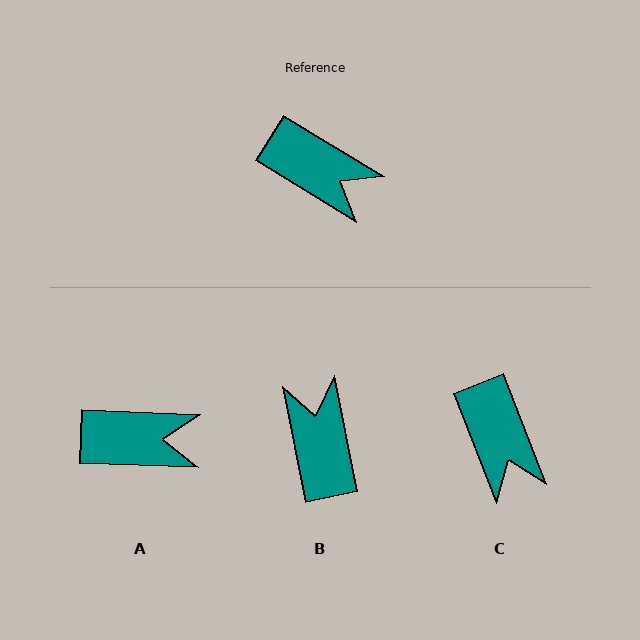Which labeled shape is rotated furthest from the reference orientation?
B, about 133 degrees away.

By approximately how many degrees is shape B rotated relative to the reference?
Approximately 133 degrees counter-clockwise.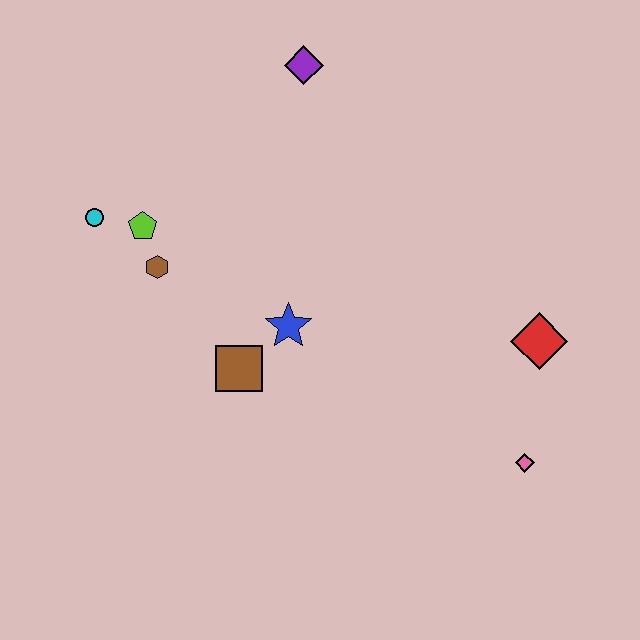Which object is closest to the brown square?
The blue star is closest to the brown square.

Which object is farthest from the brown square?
The purple diamond is farthest from the brown square.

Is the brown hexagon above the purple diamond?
No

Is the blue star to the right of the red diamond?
No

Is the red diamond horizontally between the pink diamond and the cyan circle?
No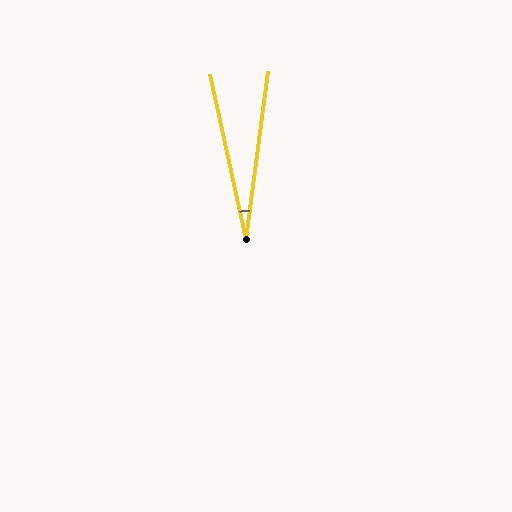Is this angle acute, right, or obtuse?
It is acute.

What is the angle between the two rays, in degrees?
Approximately 20 degrees.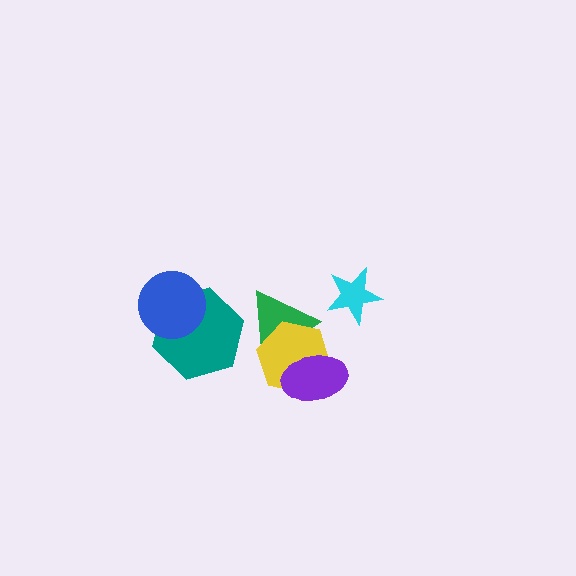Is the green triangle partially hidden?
Yes, it is partially covered by another shape.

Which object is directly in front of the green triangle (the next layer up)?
The yellow hexagon is directly in front of the green triangle.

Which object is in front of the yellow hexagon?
The purple ellipse is in front of the yellow hexagon.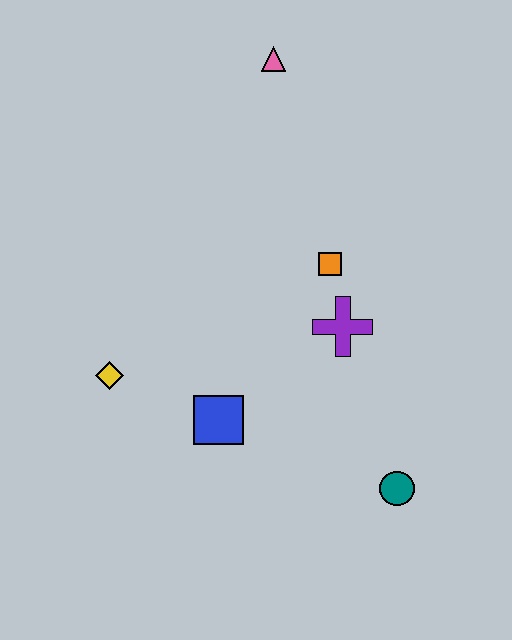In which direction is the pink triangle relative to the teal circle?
The pink triangle is above the teal circle.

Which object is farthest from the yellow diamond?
The pink triangle is farthest from the yellow diamond.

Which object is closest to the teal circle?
The purple cross is closest to the teal circle.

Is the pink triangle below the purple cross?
No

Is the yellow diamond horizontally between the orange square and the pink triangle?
No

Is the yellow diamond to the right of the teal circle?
No